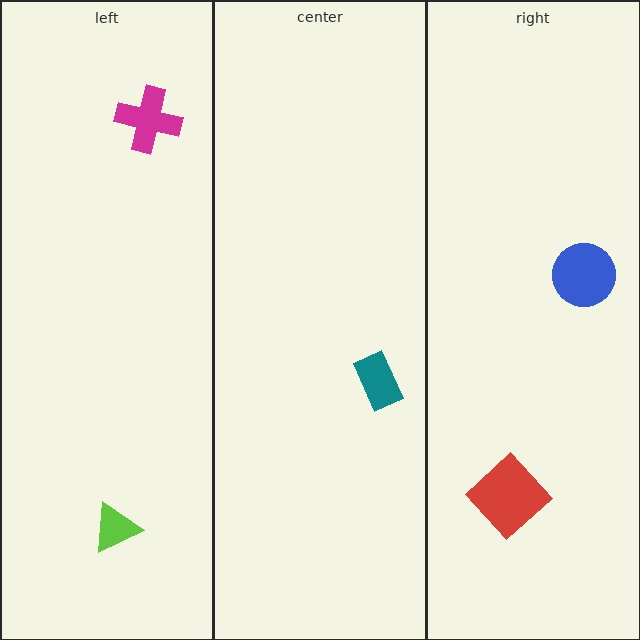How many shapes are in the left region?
2.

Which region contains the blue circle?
The right region.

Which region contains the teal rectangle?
The center region.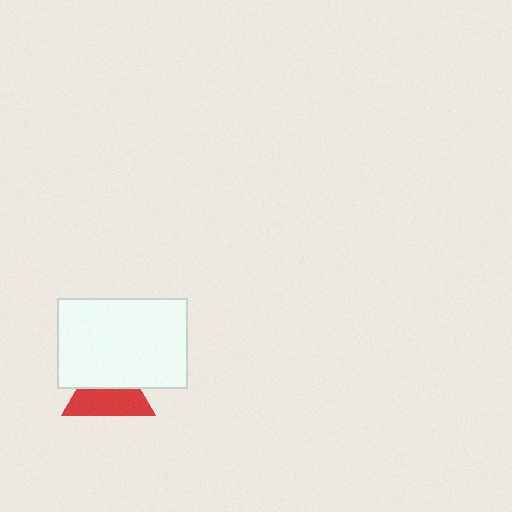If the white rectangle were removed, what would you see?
You would see the complete red triangle.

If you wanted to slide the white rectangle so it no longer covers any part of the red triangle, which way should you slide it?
Slide it up — that is the most direct way to separate the two shapes.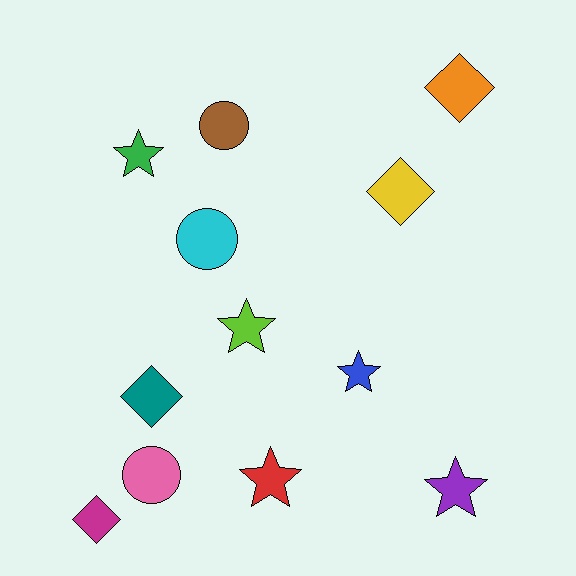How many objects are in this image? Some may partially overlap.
There are 12 objects.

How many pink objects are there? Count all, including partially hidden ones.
There is 1 pink object.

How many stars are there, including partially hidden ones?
There are 5 stars.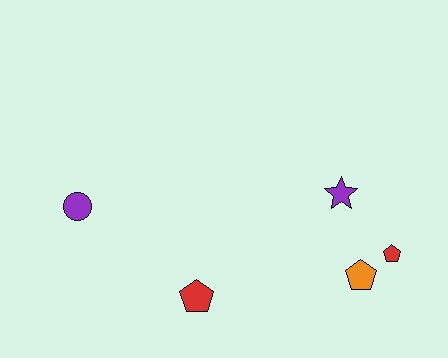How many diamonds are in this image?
There are no diamonds.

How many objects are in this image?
There are 5 objects.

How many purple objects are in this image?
There are 2 purple objects.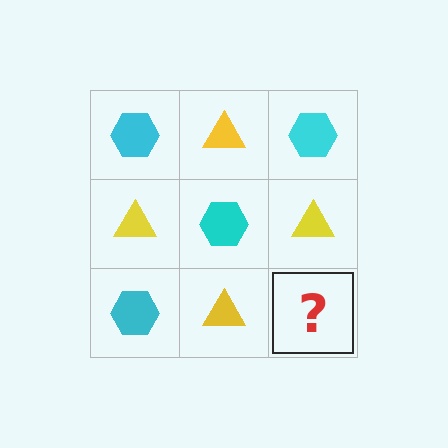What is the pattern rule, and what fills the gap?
The rule is that it alternates cyan hexagon and yellow triangle in a checkerboard pattern. The gap should be filled with a cyan hexagon.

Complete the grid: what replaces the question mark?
The question mark should be replaced with a cyan hexagon.